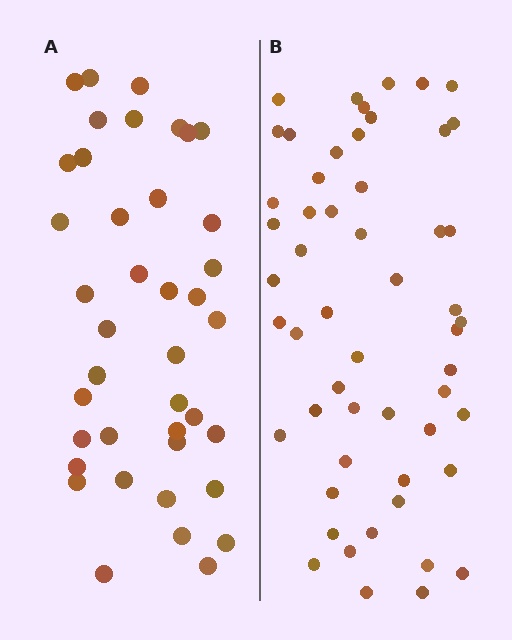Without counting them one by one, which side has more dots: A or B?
Region B (the right region) has more dots.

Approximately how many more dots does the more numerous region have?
Region B has approximately 15 more dots than region A.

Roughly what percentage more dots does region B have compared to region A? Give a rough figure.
About 35% more.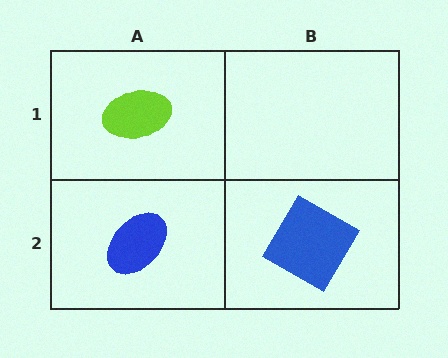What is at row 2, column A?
A blue ellipse.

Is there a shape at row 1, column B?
No, that cell is empty.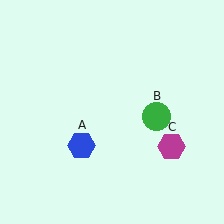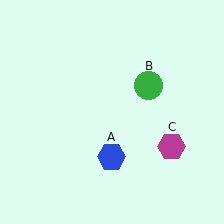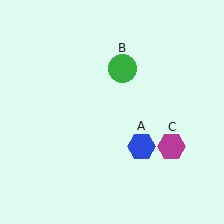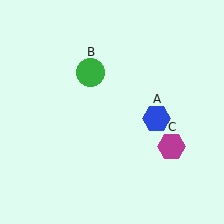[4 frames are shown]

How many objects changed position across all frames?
2 objects changed position: blue hexagon (object A), green circle (object B).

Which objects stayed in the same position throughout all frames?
Magenta hexagon (object C) remained stationary.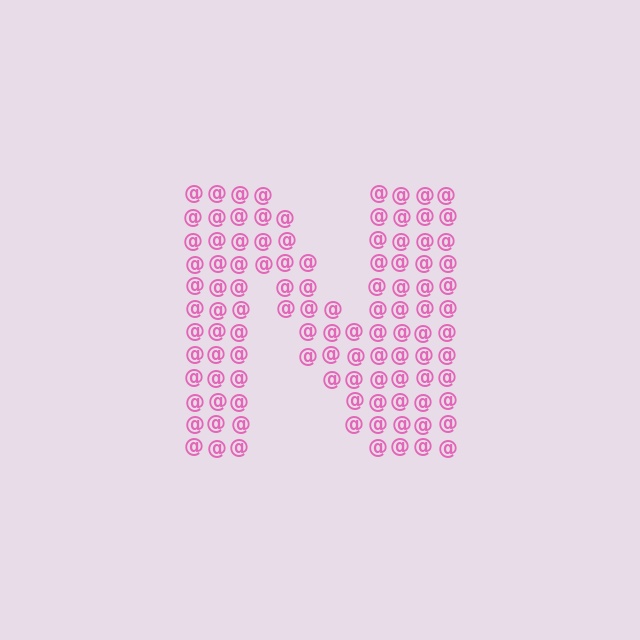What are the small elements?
The small elements are at signs.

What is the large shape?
The large shape is the letter N.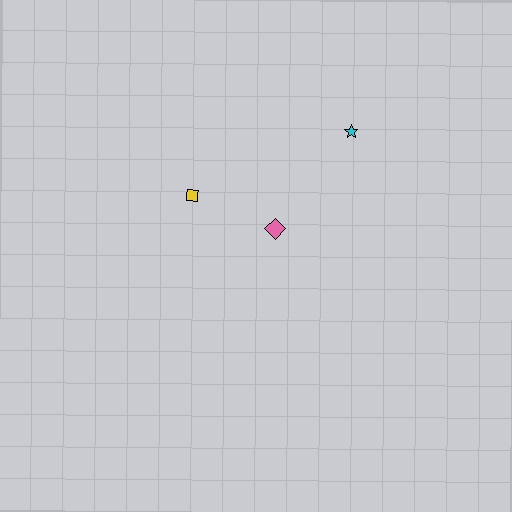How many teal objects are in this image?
There are no teal objects.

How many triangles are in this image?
There are no triangles.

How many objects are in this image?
There are 3 objects.